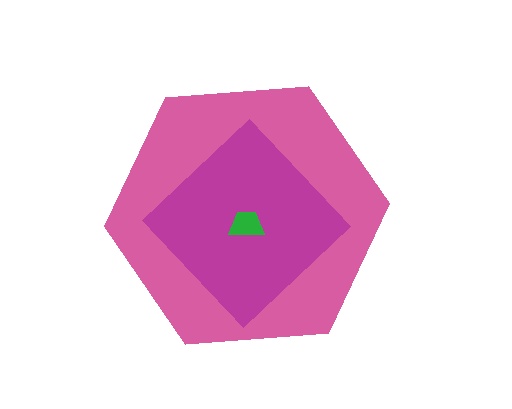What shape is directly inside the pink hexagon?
The magenta diamond.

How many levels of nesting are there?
3.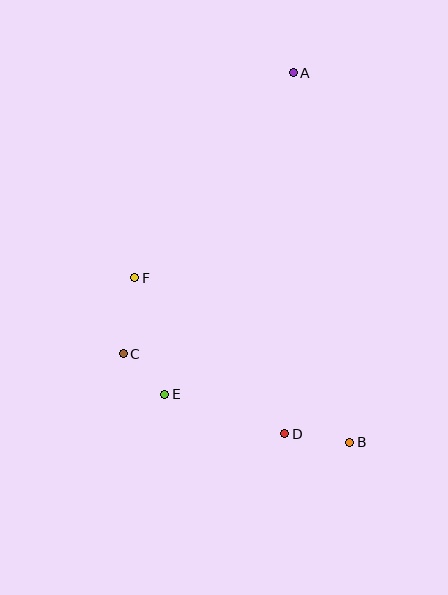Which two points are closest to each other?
Points C and E are closest to each other.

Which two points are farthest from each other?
Points A and B are farthest from each other.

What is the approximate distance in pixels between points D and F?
The distance between D and F is approximately 217 pixels.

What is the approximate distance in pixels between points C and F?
The distance between C and F is approximately 77 pixels.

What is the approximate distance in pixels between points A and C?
The distance between A and C is approximately 329 pixels.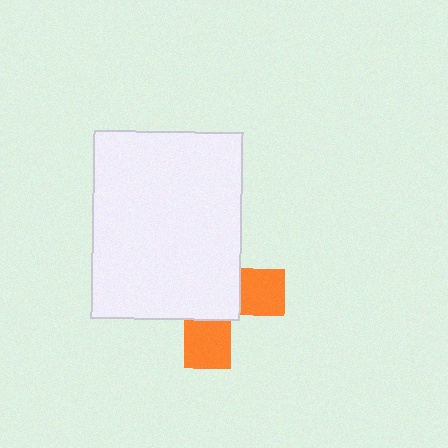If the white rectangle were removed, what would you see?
You would see the complete orange cross.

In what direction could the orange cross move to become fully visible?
The orange cross could move toward the lower-right. That would shift it out from behind the white rectangle entirely.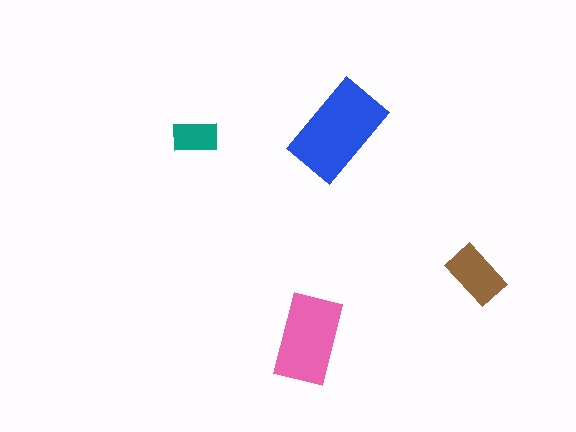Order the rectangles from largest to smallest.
the blue one, the pink one, the brown one, the teal one.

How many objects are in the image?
There are 4 objects in the image.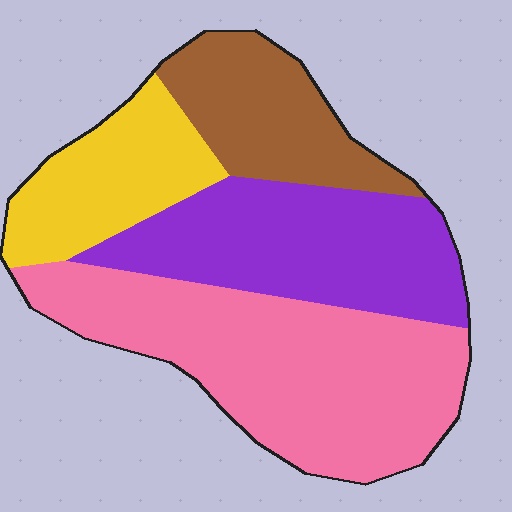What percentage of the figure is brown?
Brown covers 17% of the figure.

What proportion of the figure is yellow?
Yellow covers around 15% of the figure.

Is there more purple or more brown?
Purple.